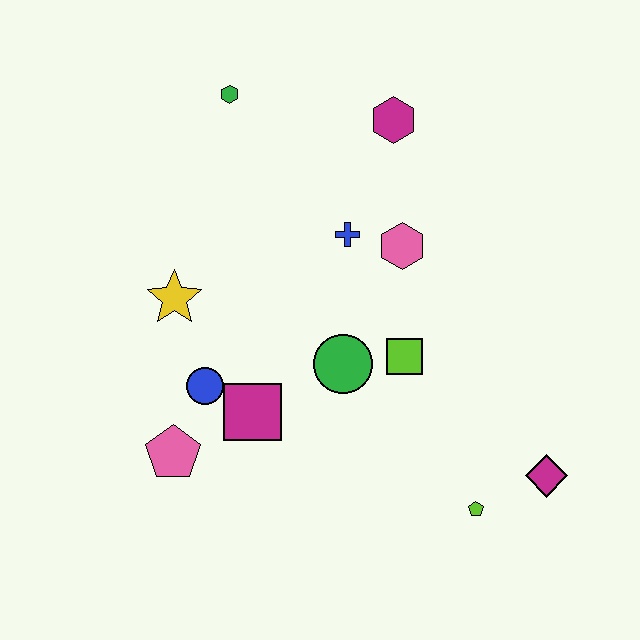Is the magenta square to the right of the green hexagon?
Yes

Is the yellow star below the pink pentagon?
No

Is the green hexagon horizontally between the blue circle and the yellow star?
No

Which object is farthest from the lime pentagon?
The green hexagon is farthest from the lime pentagon.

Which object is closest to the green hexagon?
The magenta hexagon is closest to the green hexagon.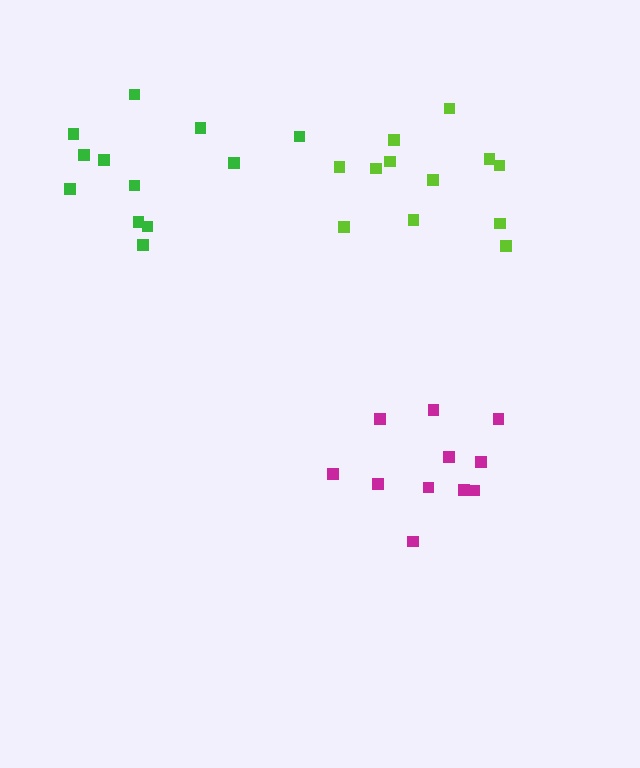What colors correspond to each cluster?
The clusters are colored: green, magenta, lime.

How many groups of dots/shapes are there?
There are 3 groups.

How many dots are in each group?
Group 1: 12 dots, Group 2: 11 dots, Group 3: 12 dots (35 total).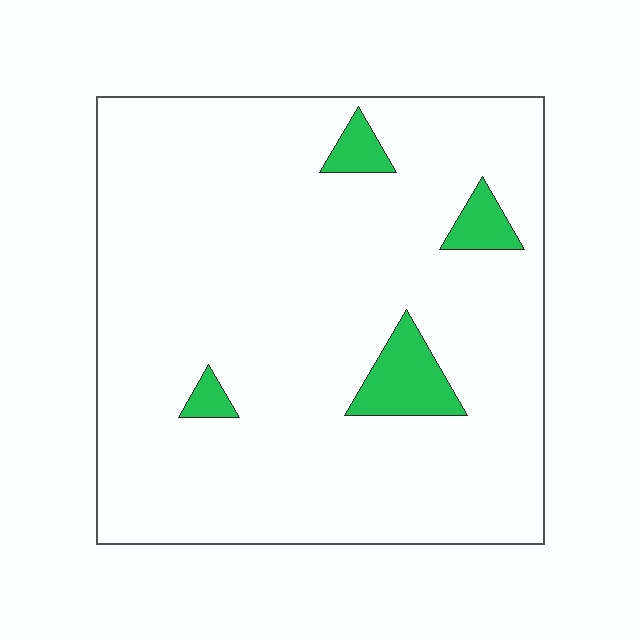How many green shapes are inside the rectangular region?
4.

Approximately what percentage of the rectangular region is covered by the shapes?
Approximately 5%.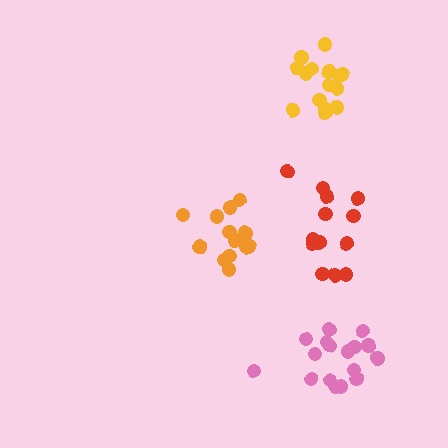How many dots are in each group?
Group 1: 14 dots, Group 2: 17 dots, Group 3: 14 dots, Group 4: 15 dots (60 total).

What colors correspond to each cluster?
The clusters are colored: red, pink, orange, yellow.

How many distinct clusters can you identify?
There are 4 distinct clusters.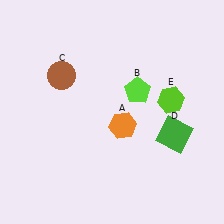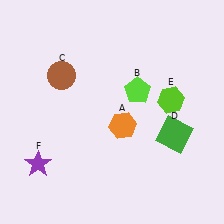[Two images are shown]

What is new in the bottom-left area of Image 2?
A purple star (F) was added in the bottom-left area of Image 2.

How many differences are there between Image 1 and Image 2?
There is 1 difference between the two images.